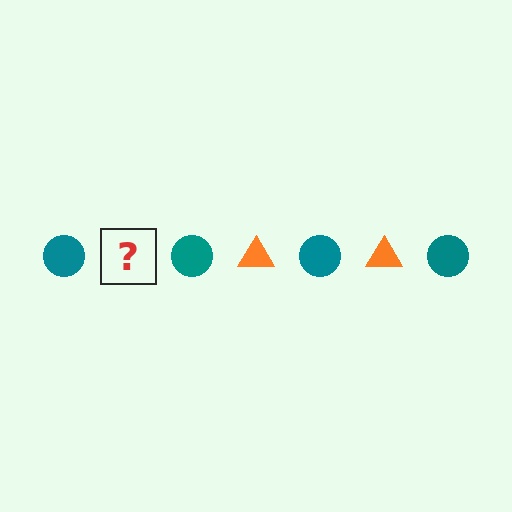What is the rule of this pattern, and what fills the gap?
The rule is that the pattern alternates between teal circle and orange triangle. The gap should be filled with an orange triangle.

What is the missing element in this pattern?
The missing element is an orange triangle.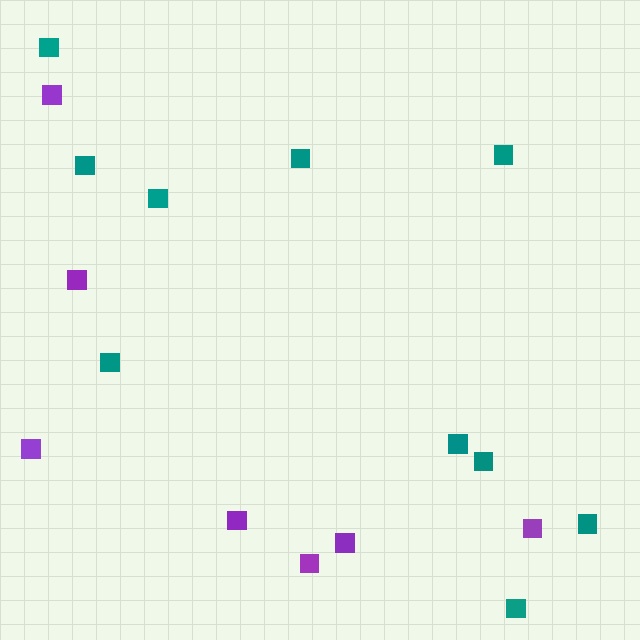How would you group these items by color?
There are 2 groups: one group of teal squares (10) and one group of purple squares (7).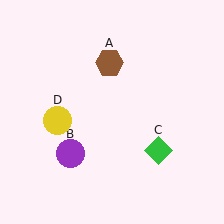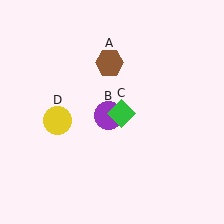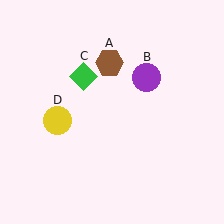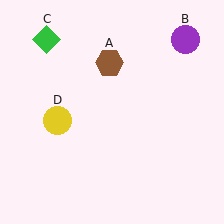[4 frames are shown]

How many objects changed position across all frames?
2 objects changed position: purple circle (object B), green diamond (object C).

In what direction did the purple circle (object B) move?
The purple circle (object B) moved up and to the right.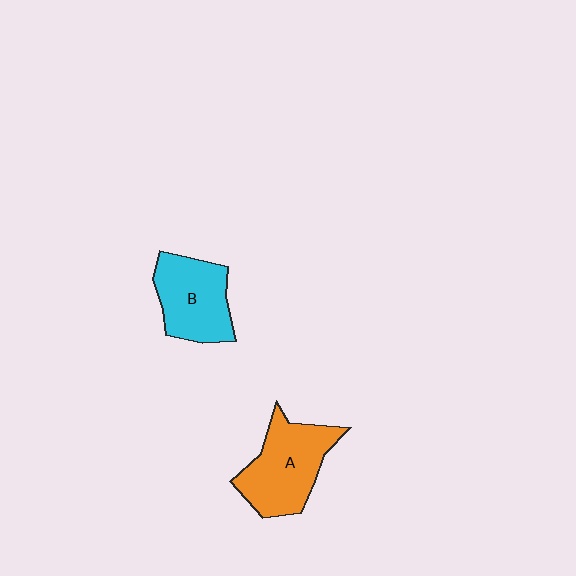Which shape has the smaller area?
Shape B (cyan).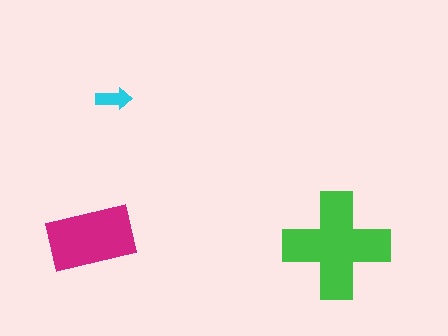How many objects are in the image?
There are 3 objects in the image.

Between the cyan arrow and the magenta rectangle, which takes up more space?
The magenta rectangle.